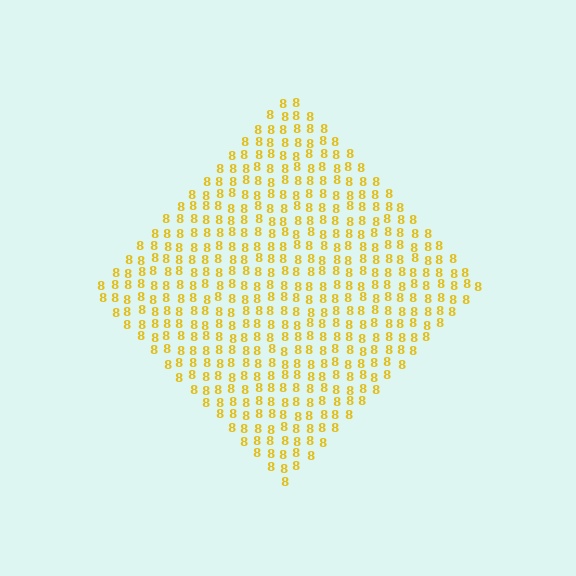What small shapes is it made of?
It is made of small digit 8's.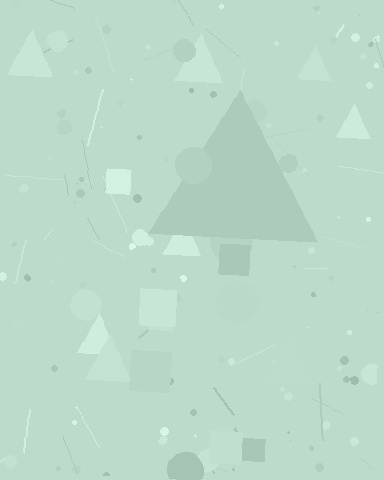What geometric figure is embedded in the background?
A triangle is embedded in the background.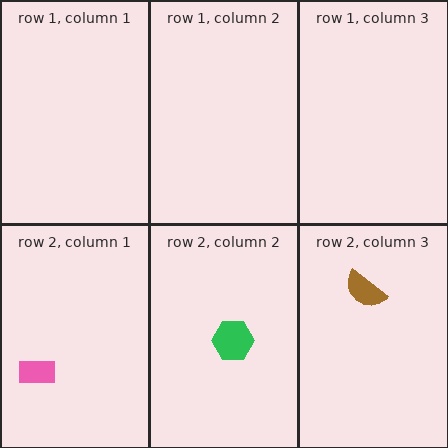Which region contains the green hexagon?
The row 2, column 2 region.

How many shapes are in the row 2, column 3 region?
1.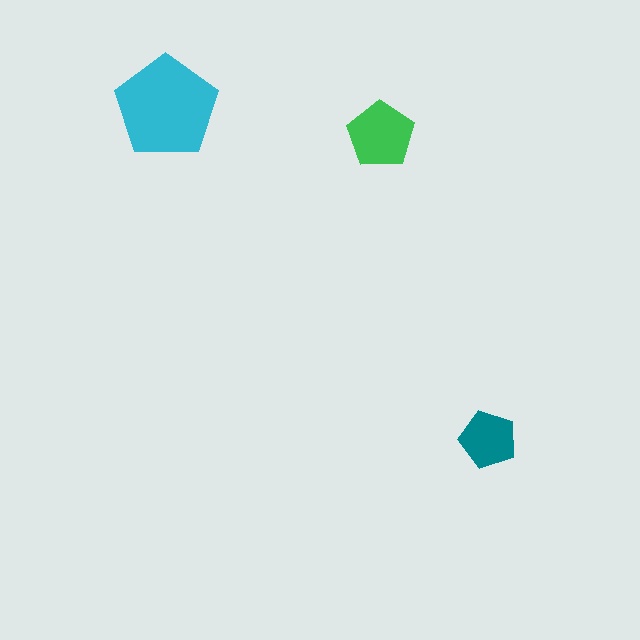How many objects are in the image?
There are 3 objects in the image.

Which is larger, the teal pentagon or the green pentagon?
The green one.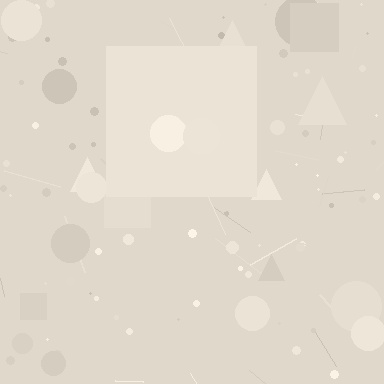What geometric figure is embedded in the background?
A square is embedded in the background.